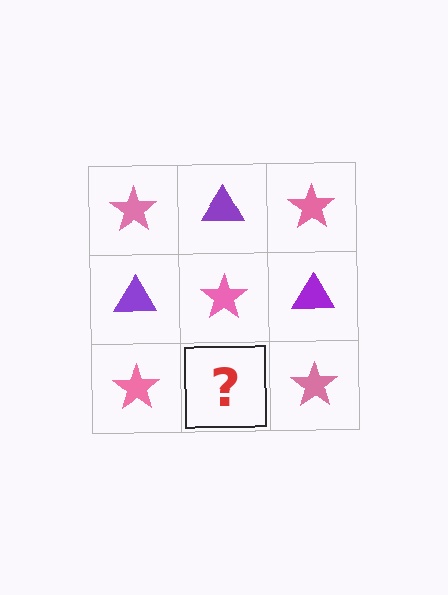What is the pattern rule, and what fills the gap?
The rule is that it alternates pink star and purple triangle in a checkerboard pattern. The gap should be filled with a purple triangle.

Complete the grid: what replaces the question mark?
The question mark should be replaced with a purple triangle.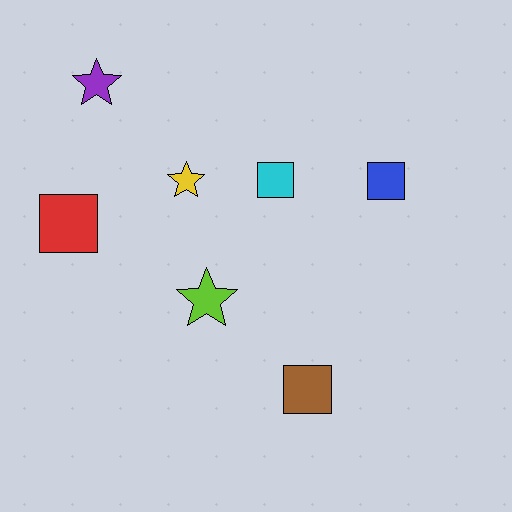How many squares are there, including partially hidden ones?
There are 4 squares.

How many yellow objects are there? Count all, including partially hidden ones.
There is 1 yellow object.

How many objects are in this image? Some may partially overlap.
There are 7 objects.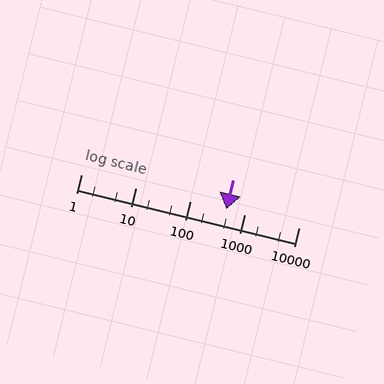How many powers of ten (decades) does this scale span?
The scale spans 4 decades, from 1 to 10000.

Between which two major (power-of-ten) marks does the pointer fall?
The pointer is between 100 and 1000.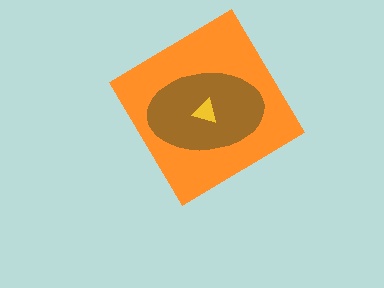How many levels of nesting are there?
3.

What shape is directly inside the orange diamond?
The brown ellipse.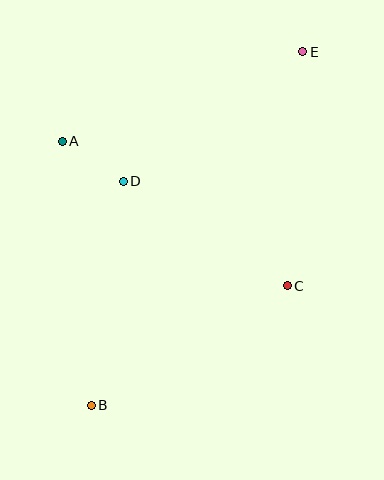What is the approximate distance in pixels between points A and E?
The distance between A and E is approximately 257 pixels.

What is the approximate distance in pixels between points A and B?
The distance between A and B is approximately 265 pixels.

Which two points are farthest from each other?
Points B and E are farthest from each other.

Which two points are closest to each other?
Points A and D are closest to each other.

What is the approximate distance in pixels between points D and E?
The distance between D and E is approximately 221 pixels.